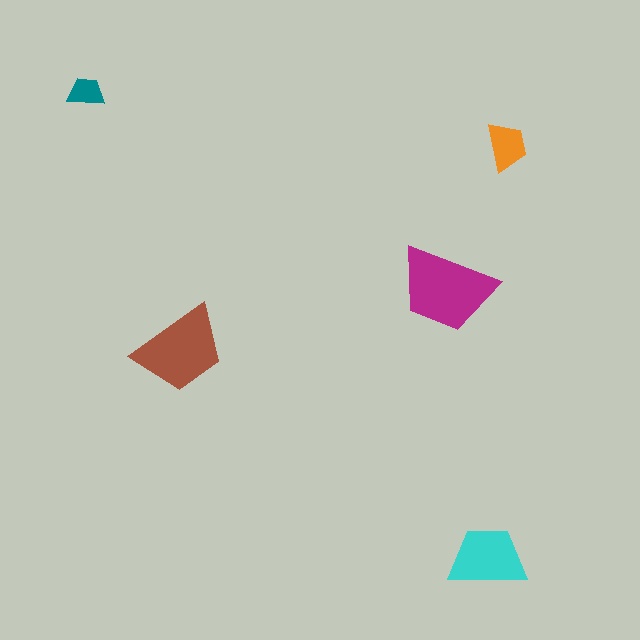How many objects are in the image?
There are 5 objects in the image.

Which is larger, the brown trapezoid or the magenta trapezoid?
The magenta one.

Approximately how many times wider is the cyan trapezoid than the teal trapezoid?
About 2 times wider.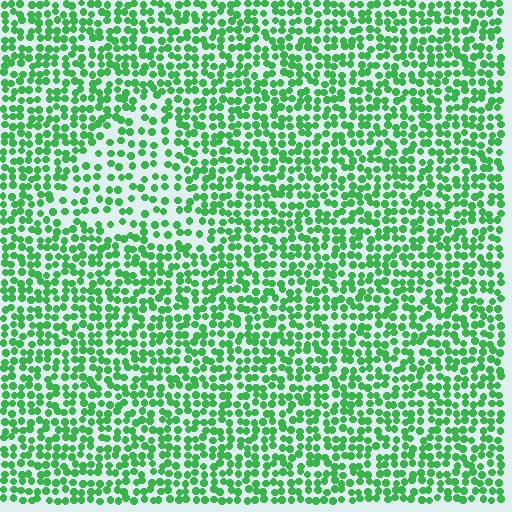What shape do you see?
I see a triangle.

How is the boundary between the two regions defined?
The boundary is defined by a change in element density (approximately 1.7x ratio). All elements are the same color, size, and shape.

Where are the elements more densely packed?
The elements are more densely packed outside the triangle boundary.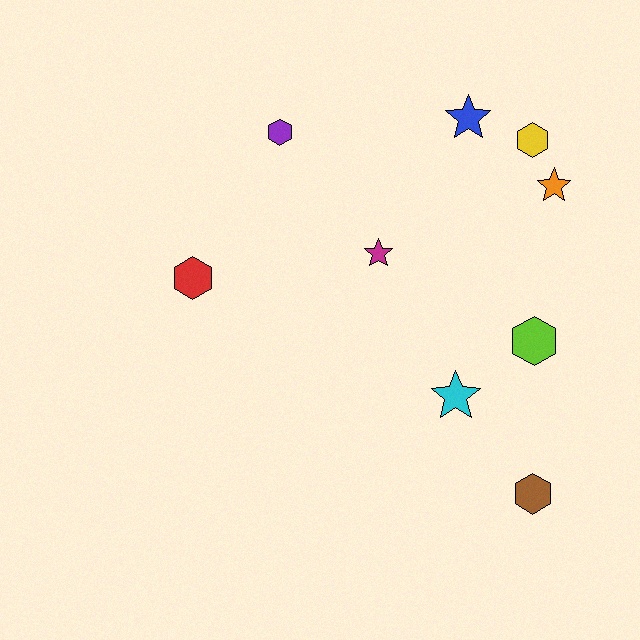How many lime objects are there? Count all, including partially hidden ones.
There is 1 lime object.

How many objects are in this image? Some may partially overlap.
There are 9 objects.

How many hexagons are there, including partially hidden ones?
There are 5 hexagons.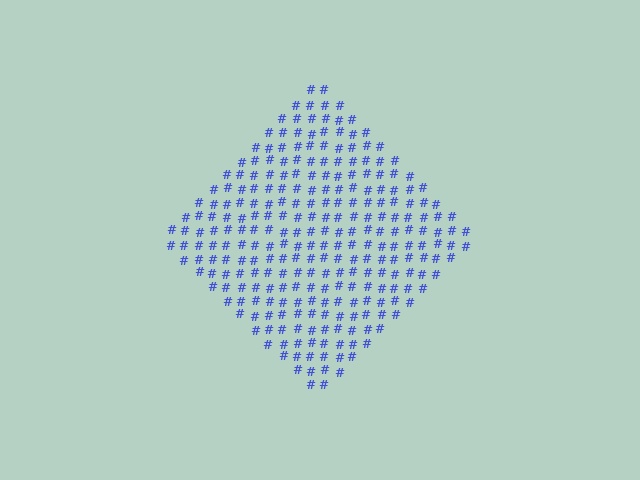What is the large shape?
The large shape is a diamond.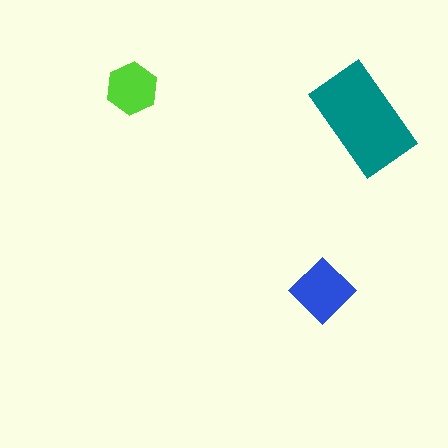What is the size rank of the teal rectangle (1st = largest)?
1st.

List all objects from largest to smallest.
The teal rectangle, the blue diamond, the lime hexagon.